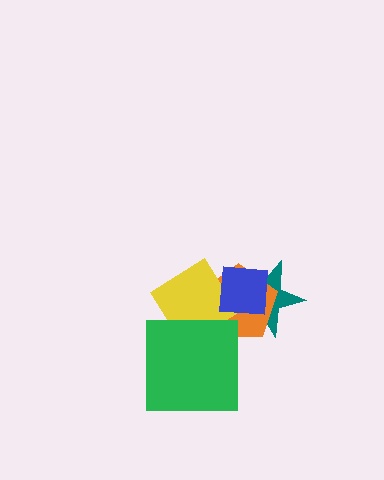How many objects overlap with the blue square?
3 objects overlap with the blue square.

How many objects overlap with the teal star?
3 objects overlap with the teal star.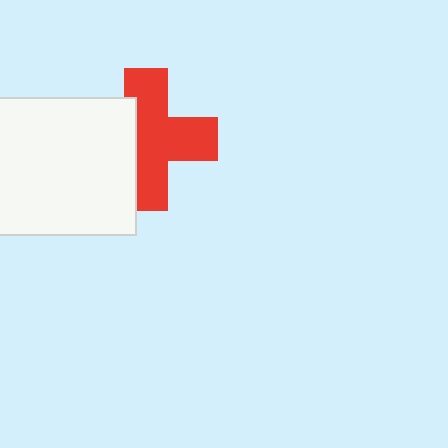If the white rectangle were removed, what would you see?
You would see the complete red cross.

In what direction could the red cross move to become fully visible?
The red cross could move right. That would shift it out from behind the white rectangle entirely.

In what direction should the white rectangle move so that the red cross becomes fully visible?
The white rectangle should move left. That is the shortest direction to clear the overlap and leave the red cross fully visible.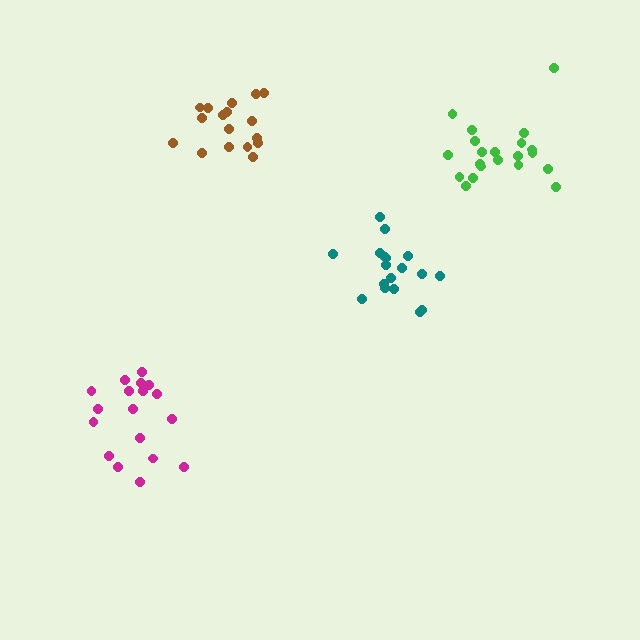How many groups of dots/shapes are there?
There are 4 groups.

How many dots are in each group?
Group 1: 17 dots, Group 2: 18 dots, Group 3: 18 dots, Group 4: 21 dots (74 total).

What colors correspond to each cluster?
The clusters are colored: brown, magenta, teal, green.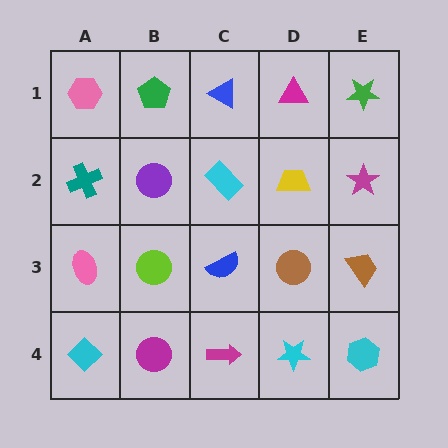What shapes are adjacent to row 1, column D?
A yellow trapezoid (row 2, column D), a blue triangle (row 1, column C), a green star (row 1, column E).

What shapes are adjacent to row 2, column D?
A magenta triangle (row 1, column D), a brown circle (row 3, column D), a cyan rectangle (row 2, column C), a magenta star (row 2, column E).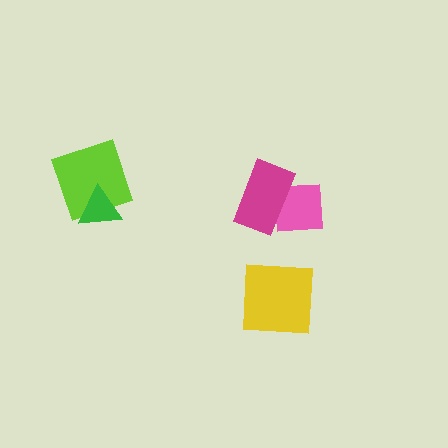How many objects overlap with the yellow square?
0 objects overlap with the yellow square.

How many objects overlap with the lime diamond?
1 object overlaps with the lime diamond.